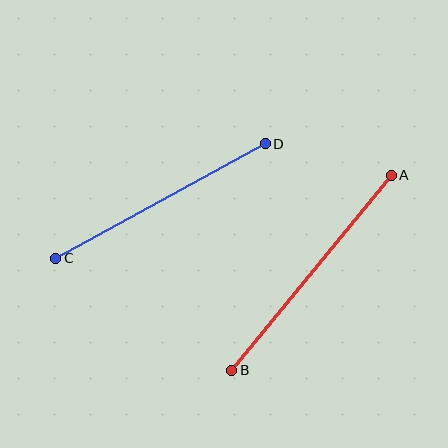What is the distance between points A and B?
The distance is approximately 252 pixels.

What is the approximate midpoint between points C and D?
The midpoint is at approximately (160, 201) pixels.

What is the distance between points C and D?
The distance is approximately 239 pixels.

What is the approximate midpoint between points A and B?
The midpoint is at approximately (312, 273) pixels.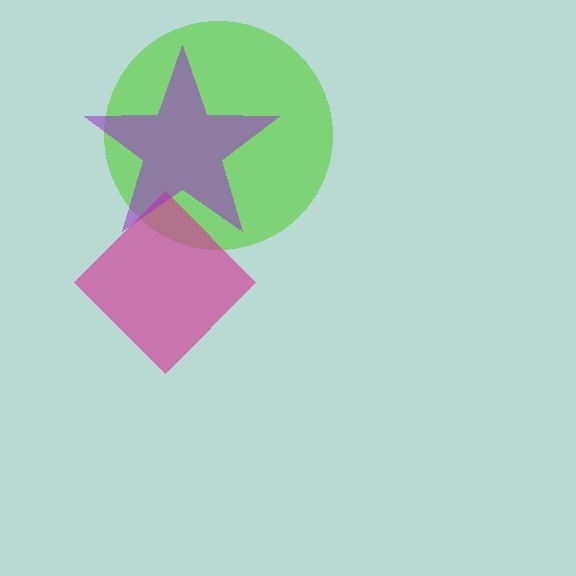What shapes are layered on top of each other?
The layered shapes are: a lime circle, a magenta diamond, a purple star.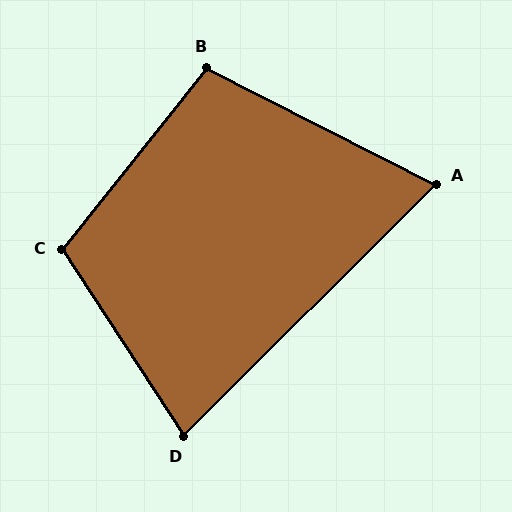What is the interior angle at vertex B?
Approximately 102 degrees (obtuse).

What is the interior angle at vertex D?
Approximately 78 degrees (acute).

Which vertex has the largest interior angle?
C, at approximately 108 degrees.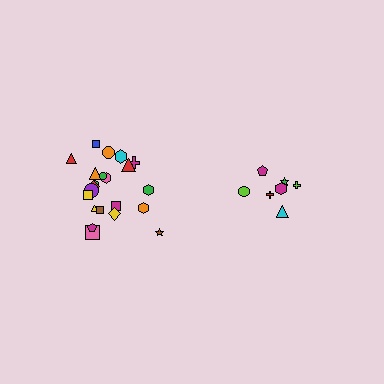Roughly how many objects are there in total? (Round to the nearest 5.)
Roughly 30 objects in total.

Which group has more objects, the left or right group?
The left group.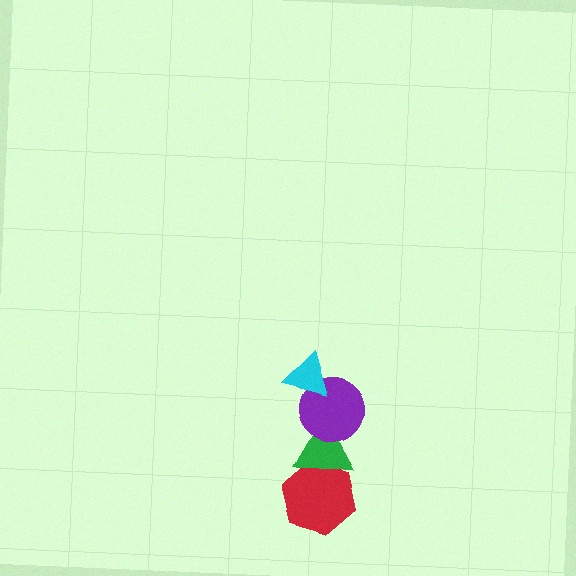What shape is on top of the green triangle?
The purple circle is on top of the green triangle.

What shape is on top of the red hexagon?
The green triangle is on top of the red hexagon.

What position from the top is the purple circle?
The purple circle is 2nd from the top.